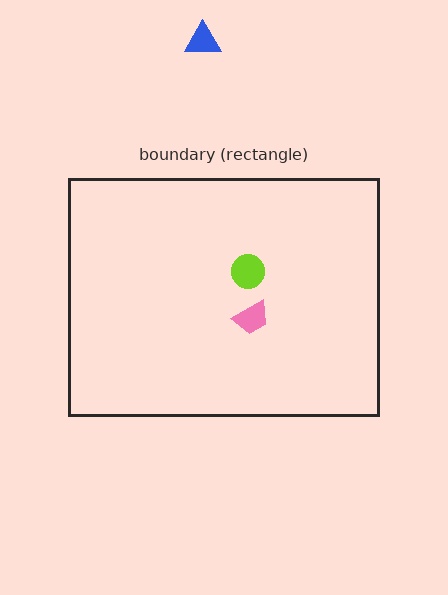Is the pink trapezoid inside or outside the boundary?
Inside.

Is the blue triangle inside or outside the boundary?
Outside.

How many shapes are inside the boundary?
2 inside, 1 outside.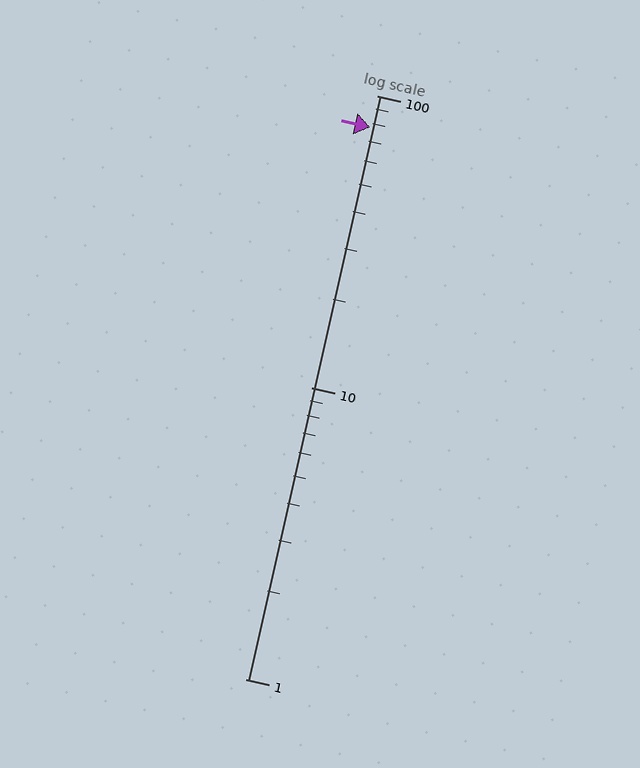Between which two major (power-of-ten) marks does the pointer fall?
The pointer is between 10 and 100.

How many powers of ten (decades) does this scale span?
The scale spans 2 decades, from 1 to 100.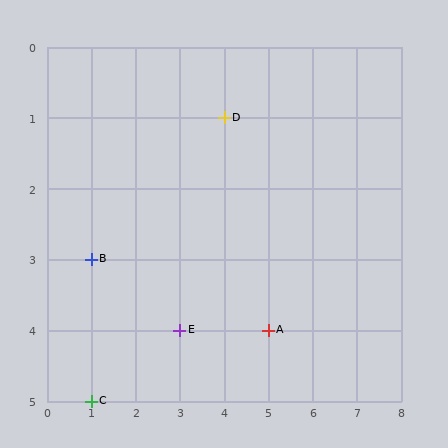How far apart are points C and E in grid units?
Points C and E are 2 columns and 1 row apart (about 2.2 grid units diagonally).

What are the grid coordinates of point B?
Point B is at grid coordinates (1, 3).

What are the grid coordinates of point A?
Point A is at grid coordinates (5, 4).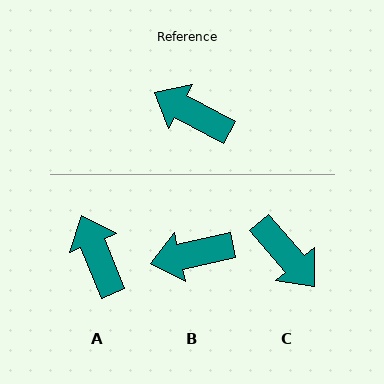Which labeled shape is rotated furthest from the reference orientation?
C, about 159 degrees away.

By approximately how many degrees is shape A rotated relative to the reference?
Approximately 40 degrees clockwise.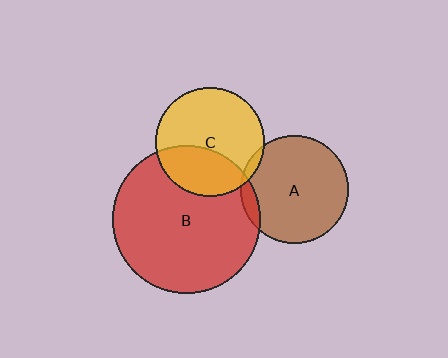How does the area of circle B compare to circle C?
Approximately 1.9 times.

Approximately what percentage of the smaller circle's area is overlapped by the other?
Approximately 5%.